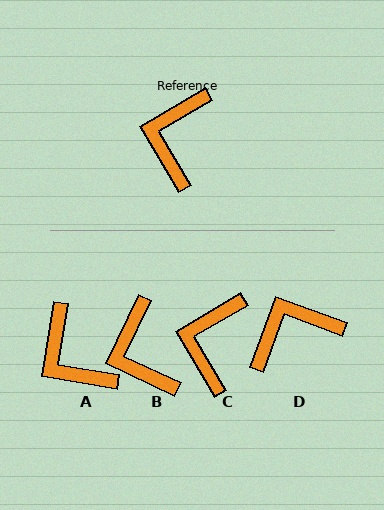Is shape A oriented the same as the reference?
No, it is off by about 50 degrees.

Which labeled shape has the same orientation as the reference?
C.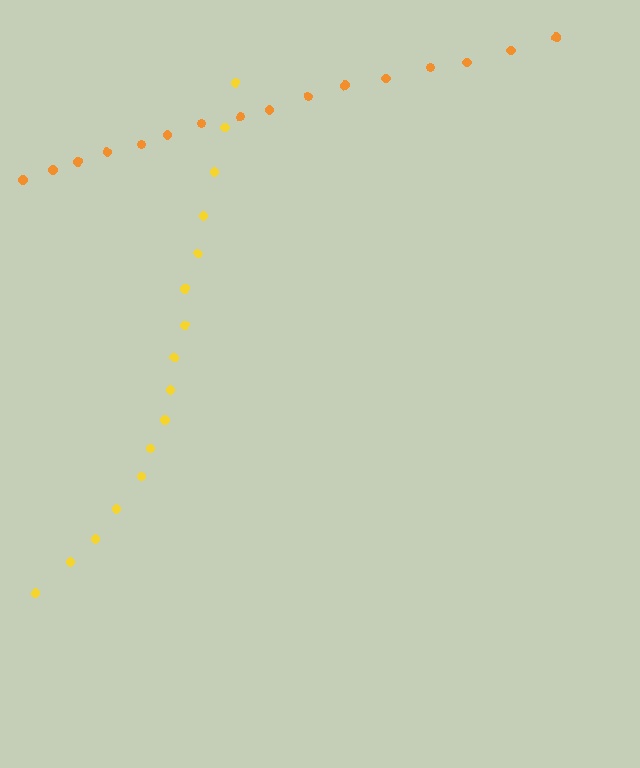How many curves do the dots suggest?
There are 2 distinct paths.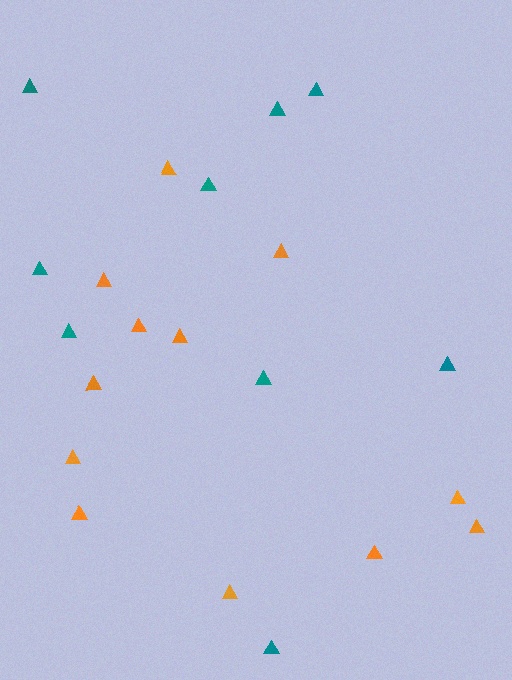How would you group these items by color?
There are 2 groups: one group of orange triangles (12) and one group of teal triangles (9).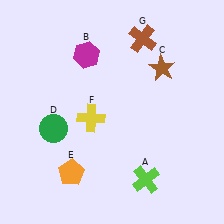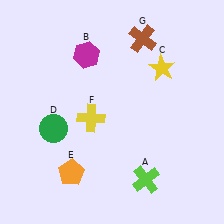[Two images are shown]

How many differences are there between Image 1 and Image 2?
There is 1 difference between the two images.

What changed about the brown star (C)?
In Image 1, C is brown. In Image 2, it changed to yellow.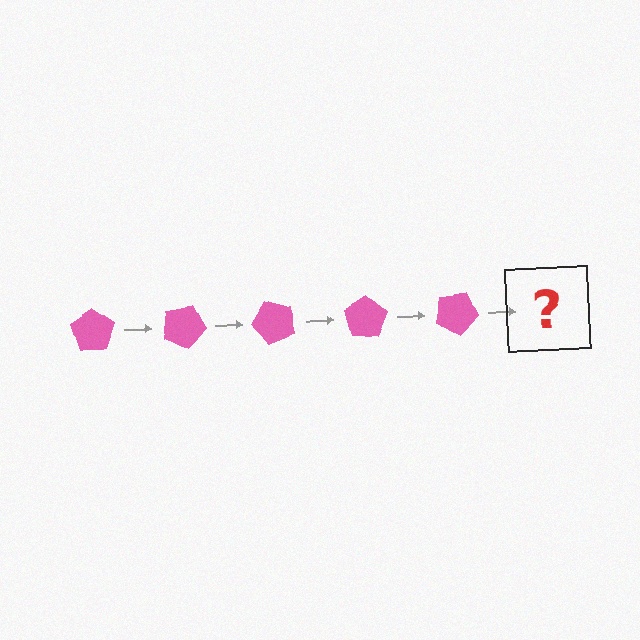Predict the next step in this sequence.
The next step is a pink pentagon rotated 125 degrees.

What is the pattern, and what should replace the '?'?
The pattern is that the pentagon rotates 25 degrees each step. The '?' should be a pink pentagon rotated 125 degrees.